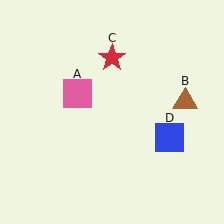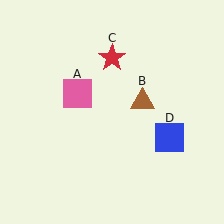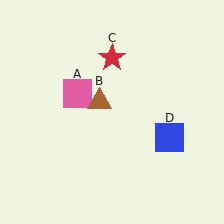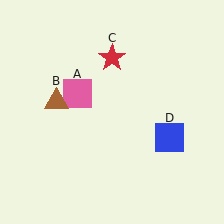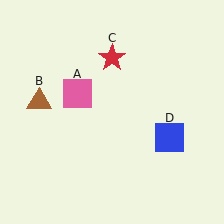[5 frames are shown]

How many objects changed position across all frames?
1 object changed position: brown triangle (object B).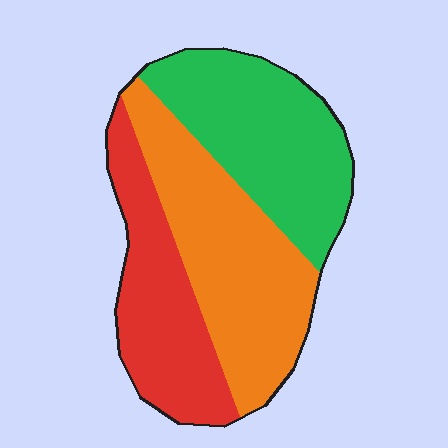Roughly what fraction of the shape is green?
Green takes up between a third and a half of the shape.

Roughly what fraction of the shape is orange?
Orange covers about 40% of the shape.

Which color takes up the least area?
Red, at roughly 30%.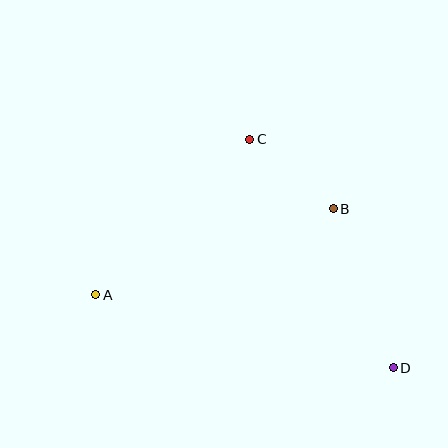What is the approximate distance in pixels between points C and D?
The distance between C and D is approximately 270 pixels.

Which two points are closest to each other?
Points B and C are closest to each other.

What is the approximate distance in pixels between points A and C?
The distance between A and C is approximately 219 pixels.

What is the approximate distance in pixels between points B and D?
The distance between B and D is approximately 170 pixels.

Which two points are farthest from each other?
Points A and D are farthest from each other.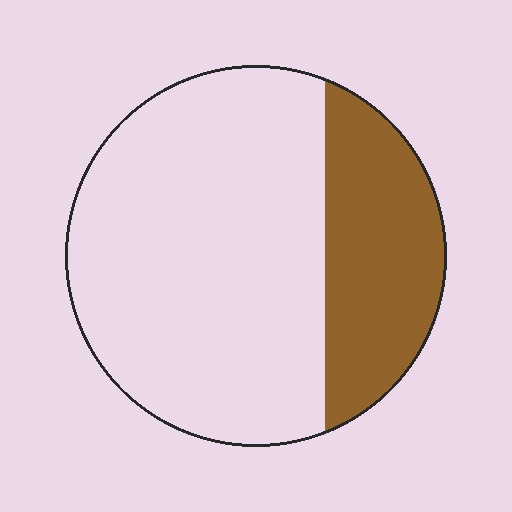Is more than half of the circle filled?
No.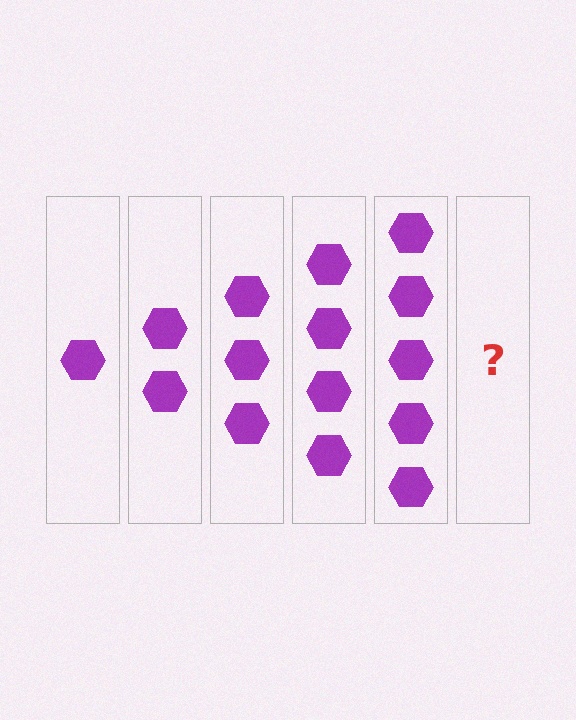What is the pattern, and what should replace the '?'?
The pattern is that each step adds one more hexagon. The '?' should be 6 hexagons.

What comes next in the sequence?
The next element should be 6 hexagons.